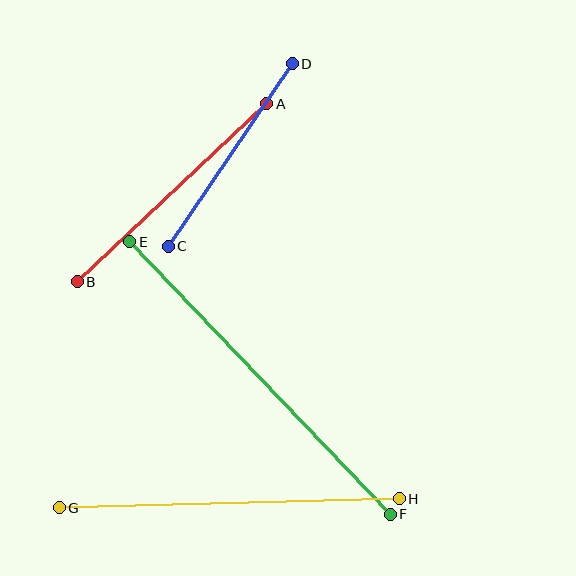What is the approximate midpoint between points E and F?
The midpoint is at approximately (260, 378) pixels.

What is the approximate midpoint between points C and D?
The midpoint is at approximately (230, 155) pixels.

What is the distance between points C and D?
The distance is approximately 221 pixels.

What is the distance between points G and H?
The distance is approximately 340 pixels.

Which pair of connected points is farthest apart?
Points E and F are farthest apart.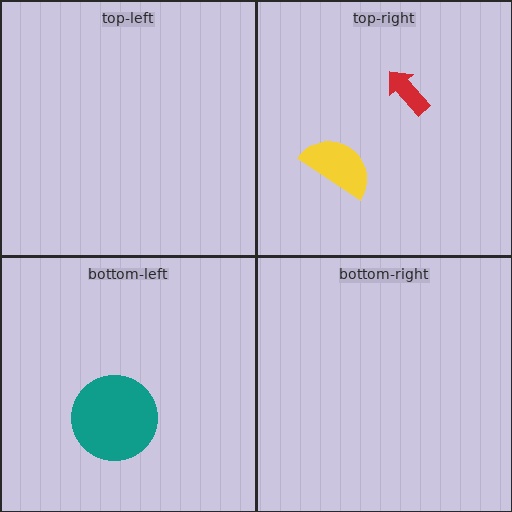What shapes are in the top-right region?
The yellow semicircle, the red arrow.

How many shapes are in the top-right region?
2.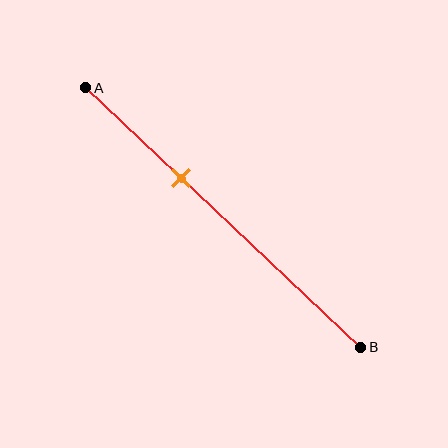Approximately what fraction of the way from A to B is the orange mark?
The orange mark is approximately 35% of the way from A to B.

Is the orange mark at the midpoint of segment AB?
No, the mark is at about 35% from A, not at the 50% midpoint.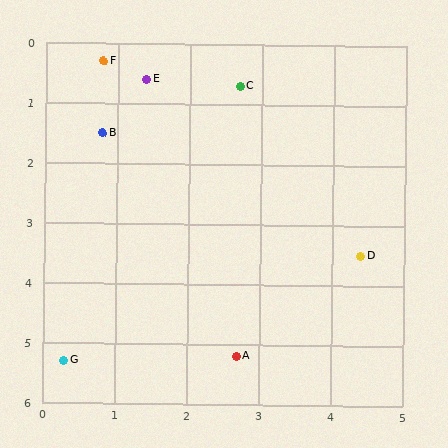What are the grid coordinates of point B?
Point B is at approximately (0.8, 1.5).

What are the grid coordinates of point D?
Point D is at approximately (4.4, 3.5).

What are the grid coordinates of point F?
Point F is at approximately (0.8, 0.3).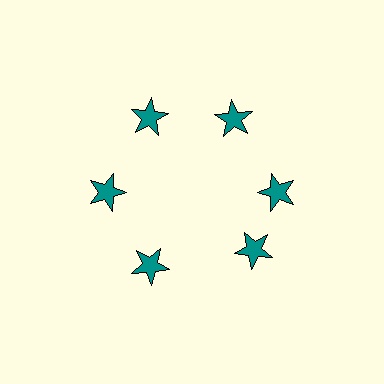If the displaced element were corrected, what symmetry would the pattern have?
It would have 6-fold rotational symmetry — the pattern would map onto itself every 60 degrees.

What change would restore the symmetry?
The symmetry would be restored by rotating it back into even spacing with its neighbors so that all 6 stars sit at equal angles and equal distance from the center.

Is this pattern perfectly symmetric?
No. The 6 teal stars are arranged in a ring, but one element near the 5 o'clock position is rotated out of alignment along the ring, breaking the 6-fold rotational symmetry.